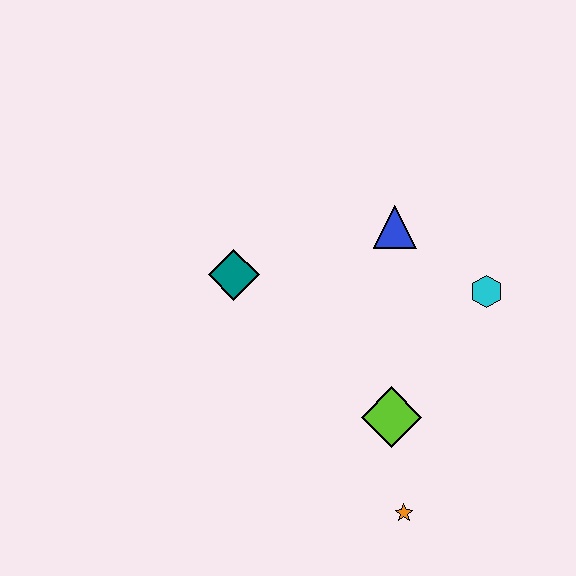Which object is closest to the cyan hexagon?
The blue triangle is closest to the cyan hexagon.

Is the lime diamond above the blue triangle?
No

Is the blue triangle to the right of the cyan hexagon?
No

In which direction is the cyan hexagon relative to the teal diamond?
The cyan hexagon is to the right of the teal diamond.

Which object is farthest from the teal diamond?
The orange star is farthest from the teal diamond.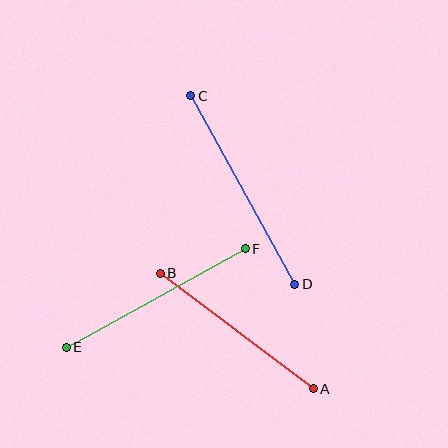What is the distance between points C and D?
The distance is approximately 215 pixels.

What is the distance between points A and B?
The distance is approximately 191 pixels.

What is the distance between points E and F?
The distance is approximately 204 pixels.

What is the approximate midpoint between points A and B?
The midpoint is at approximately (237, 331) pixels.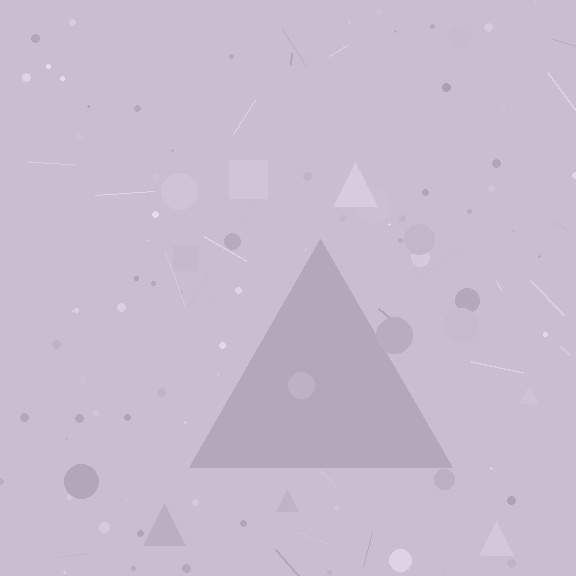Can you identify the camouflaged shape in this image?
The camouflaged shape is a triangle.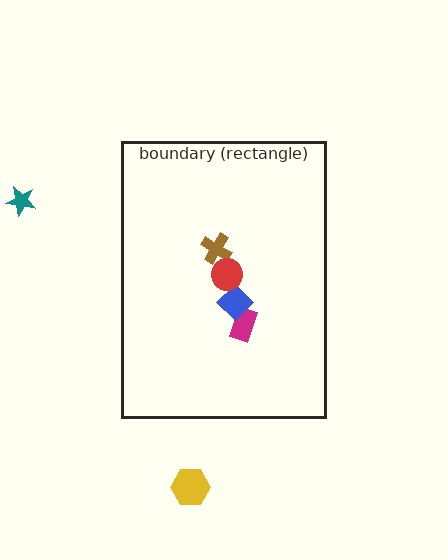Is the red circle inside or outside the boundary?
Inside.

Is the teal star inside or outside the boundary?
Outside.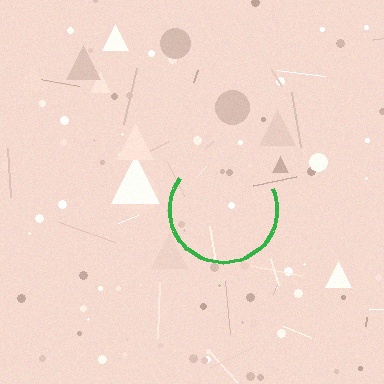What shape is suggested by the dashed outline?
The dashed outline suggests a circle.